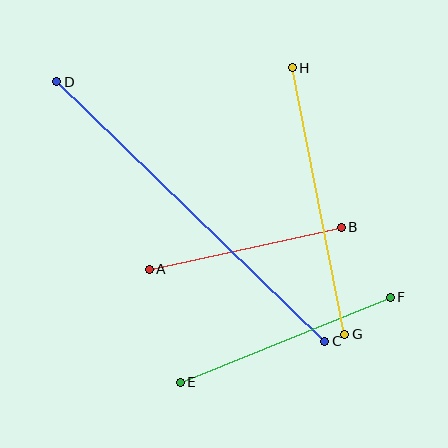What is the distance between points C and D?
The distance is approximately 373 pixels.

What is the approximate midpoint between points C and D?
The midpoint is at approximately (191, 211) pixels.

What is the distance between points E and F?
The distance is approximately 227 pixels.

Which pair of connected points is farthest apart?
Points C and D are farthest apart.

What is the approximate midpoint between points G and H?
The midpoint is at approximately (319, 201) pixels.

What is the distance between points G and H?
The distance is approximately 272 pixels.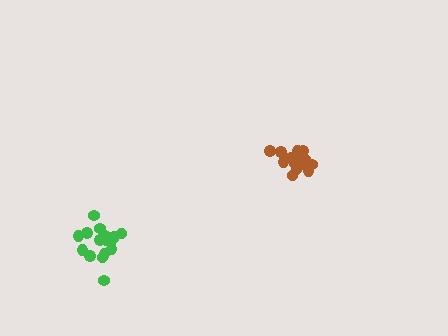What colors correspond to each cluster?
The clusters are colored: brown, green.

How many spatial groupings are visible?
There are 2 spatial groupings.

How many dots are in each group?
Group 1: 14 dots, Group 2: 17 dots (31 total).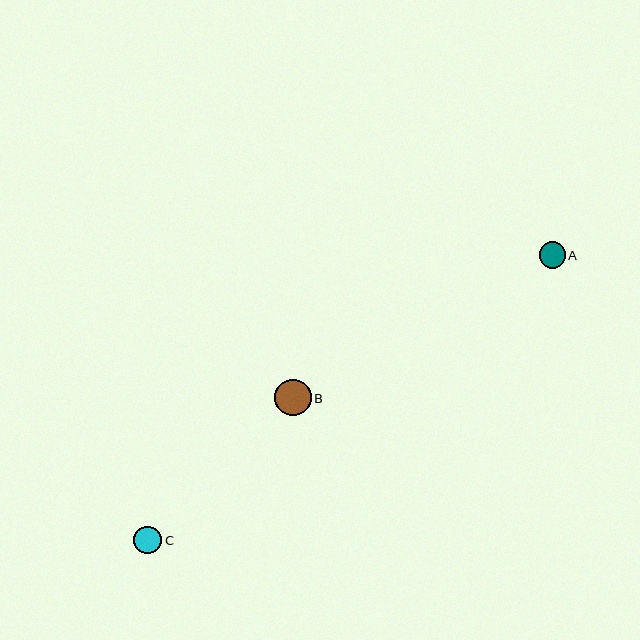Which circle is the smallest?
Circle A is the smallest with a size of approximately 26 pixels.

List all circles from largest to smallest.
From largest to smallest: B, C, A.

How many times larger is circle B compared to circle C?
Circle B is approximately 1.3 times the size of circle C.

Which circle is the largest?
Circle B is the largest with a size of approximately 37 pixels.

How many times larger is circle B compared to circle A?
Circle B is approximately 1.4 times the size of circle A.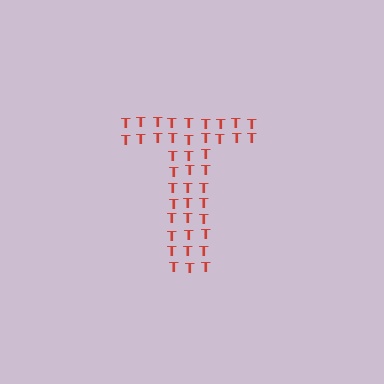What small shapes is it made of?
It is made of small letter T's.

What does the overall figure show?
The overall figure shows the letter T.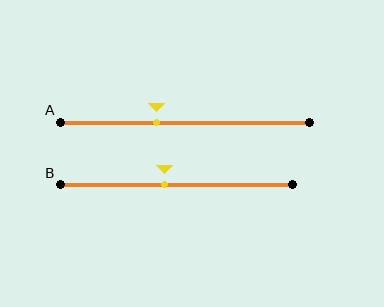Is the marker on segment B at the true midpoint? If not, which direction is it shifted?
No, the marker on segment B is shifted to the left by about 5% of the segment length.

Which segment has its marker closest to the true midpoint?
Segment B has its marker closest to the true midpoint.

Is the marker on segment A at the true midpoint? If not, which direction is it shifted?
No, the marker on segment A is shifted to the left by about 11% of the segment length.